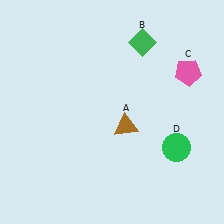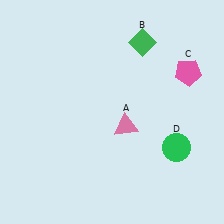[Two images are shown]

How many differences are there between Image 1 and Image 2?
There is 1 difference between the two images.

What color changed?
The triangle (A) changed from brown in Image 1 to pink in Image 2.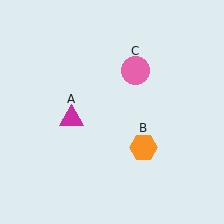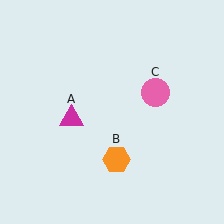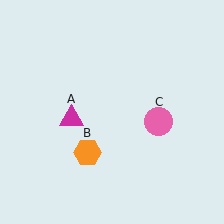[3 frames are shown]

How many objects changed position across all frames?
2 objects changed position: orange hexagon (object B), pink circle (object C).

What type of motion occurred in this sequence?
The orange hexagon (object B), pink circle (object C) rotated clockwise around the center of the scene.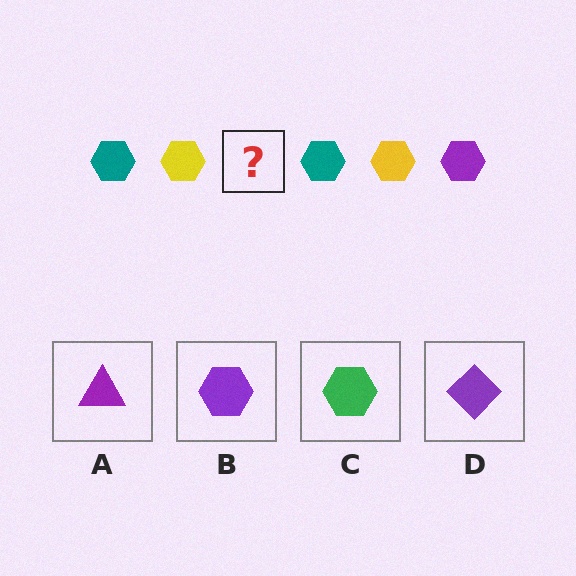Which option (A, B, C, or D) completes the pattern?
B.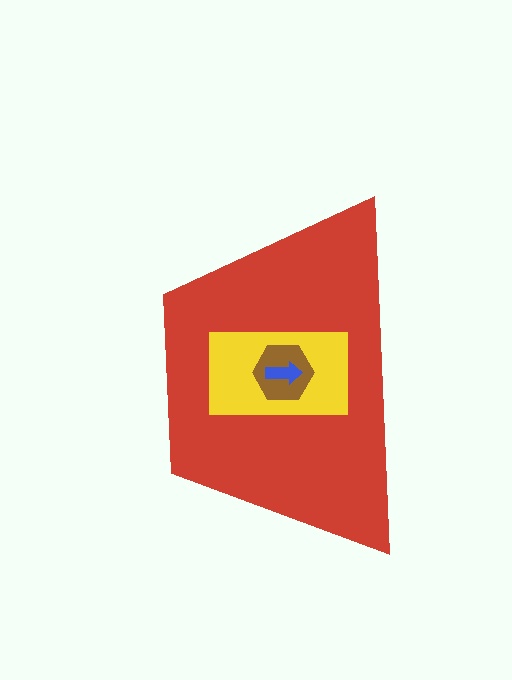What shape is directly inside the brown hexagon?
The blue arrow.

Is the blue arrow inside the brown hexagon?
Yes.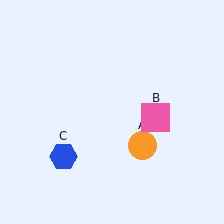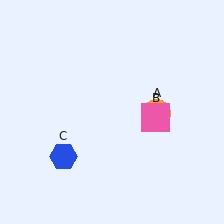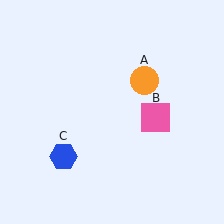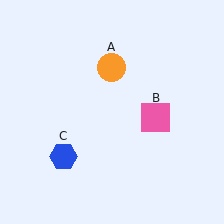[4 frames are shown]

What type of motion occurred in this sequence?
The orange circle (object A) rotated counterclockwise around the center of the scene.